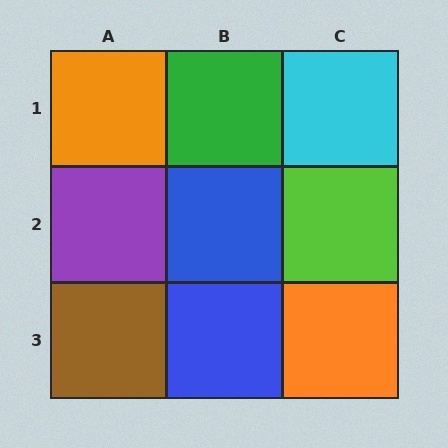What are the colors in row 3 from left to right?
Brown, blue, orange.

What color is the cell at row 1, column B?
Green.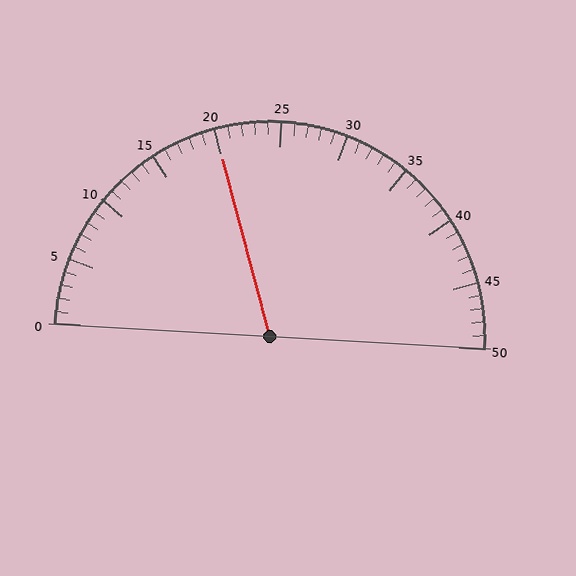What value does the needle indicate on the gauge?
The needle indicates approximately 20.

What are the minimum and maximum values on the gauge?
The gauge ranges from 0 to 50.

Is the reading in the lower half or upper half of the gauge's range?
The reading is in the lower half of the range (0 to 50).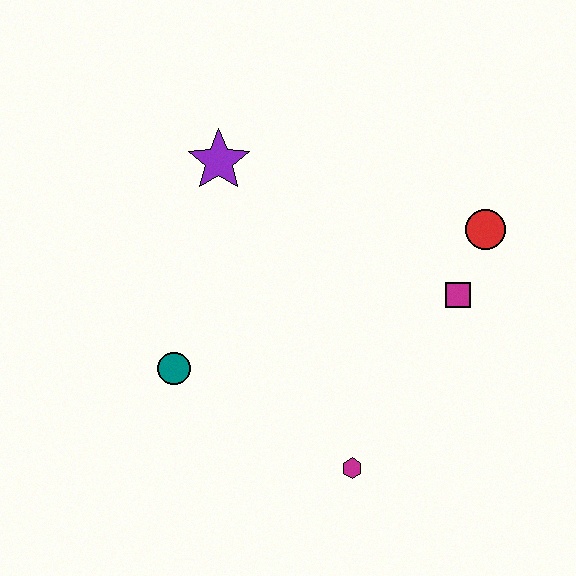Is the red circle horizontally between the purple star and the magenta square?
No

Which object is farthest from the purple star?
The magenta hexagon is farthest from the purple star.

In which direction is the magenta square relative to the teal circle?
The magenta square is to the right of the teal circle.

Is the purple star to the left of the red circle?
Yes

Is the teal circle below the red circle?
Yes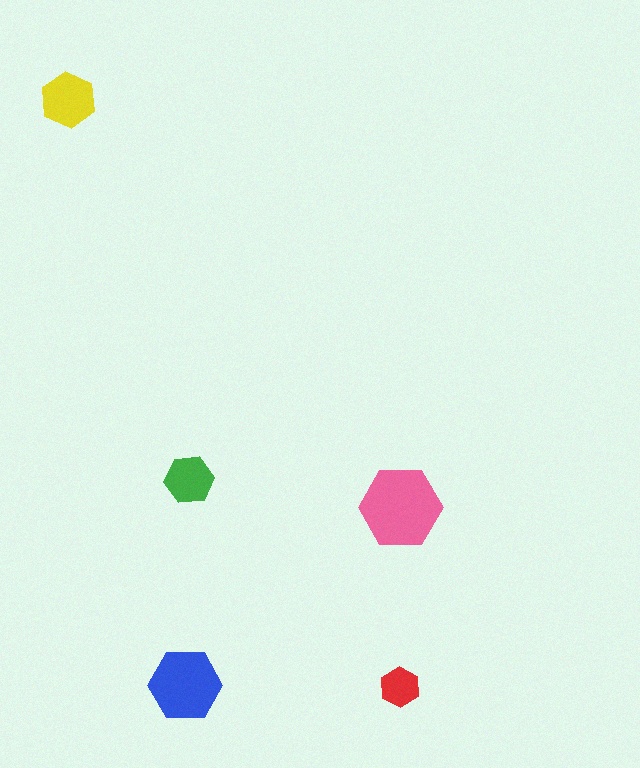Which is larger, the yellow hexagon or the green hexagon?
The yellow one.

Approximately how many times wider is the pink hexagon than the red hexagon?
About 2 times wider.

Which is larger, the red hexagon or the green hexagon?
The green one.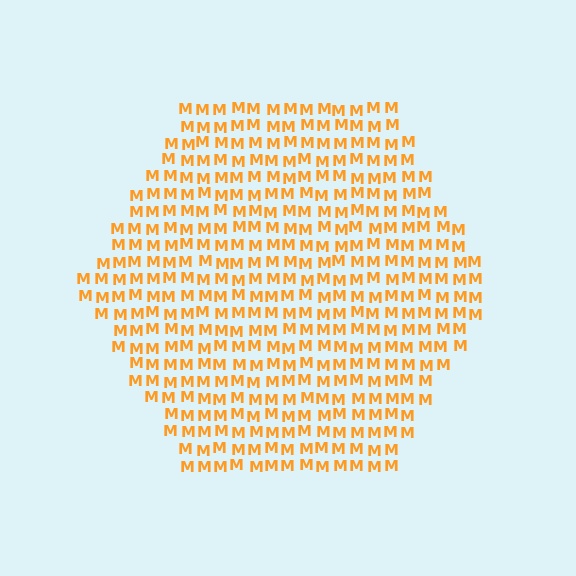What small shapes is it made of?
It is made of small letter M's.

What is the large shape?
The large shape is a hexagon.